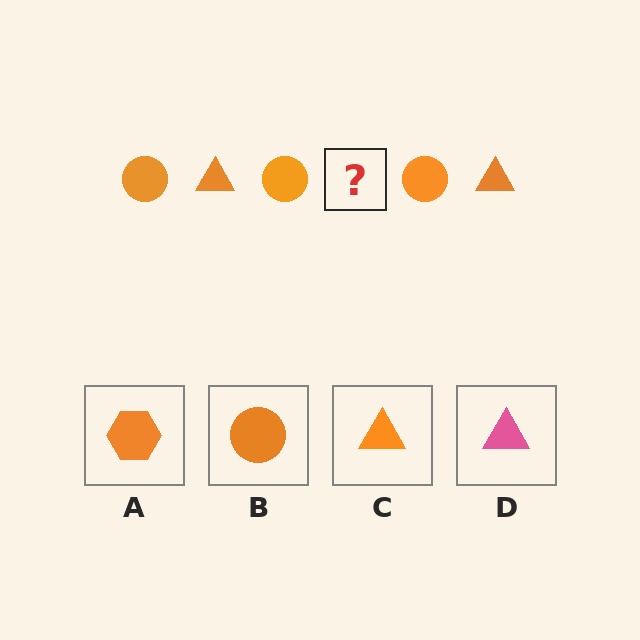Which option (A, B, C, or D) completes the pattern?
C.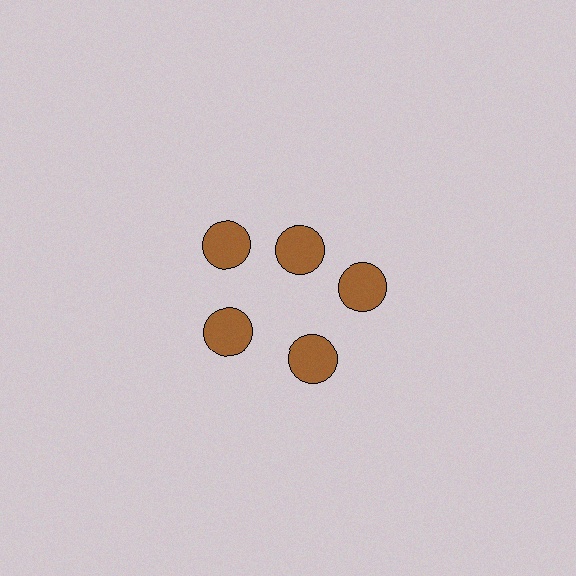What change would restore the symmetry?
The symmetry would be restored by moving it outward, back onto the ring so that all 5 circles sit at equal angles and equal distance from the center.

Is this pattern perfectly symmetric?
No. The 5 brown circles are arranged in a ring, but one element near the 1 o'clock position is pulled inward toward the center, breaking the 5-fold rotational symmetry.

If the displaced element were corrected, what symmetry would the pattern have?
It would have 5-fold rotational symmetry — the pattern would map onto itself every 72 degrees.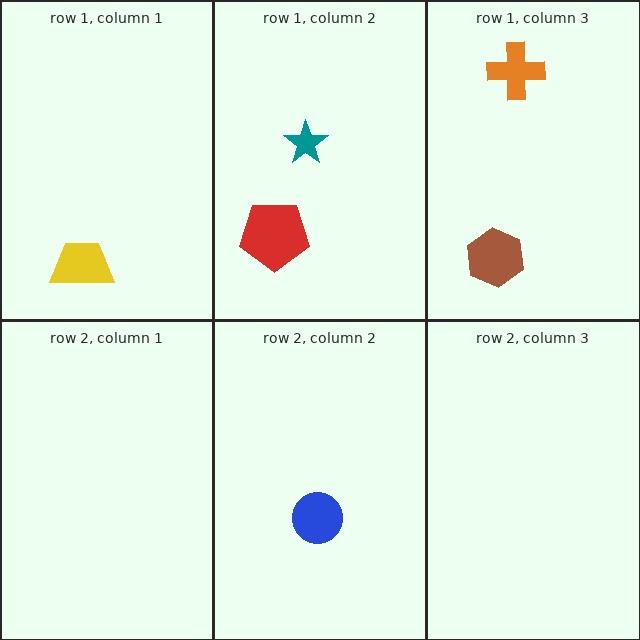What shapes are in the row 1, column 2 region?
The teal star, the red pentagon.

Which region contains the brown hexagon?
The row 1, column 3 region.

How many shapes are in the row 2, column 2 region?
1.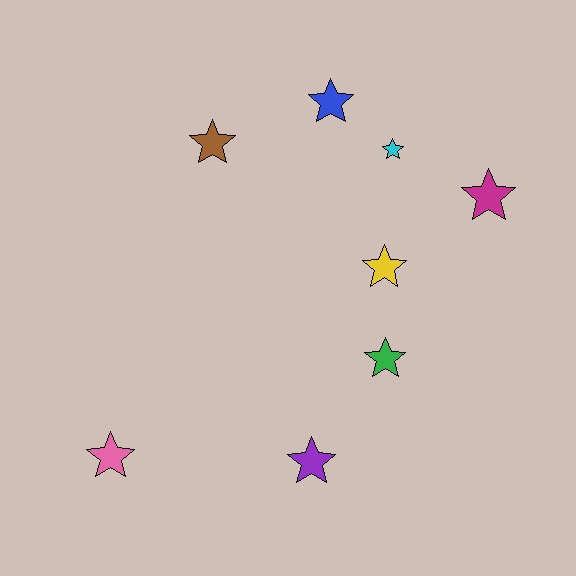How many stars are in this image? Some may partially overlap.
There are 8 stars.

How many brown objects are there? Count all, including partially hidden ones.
There is 1 brown object.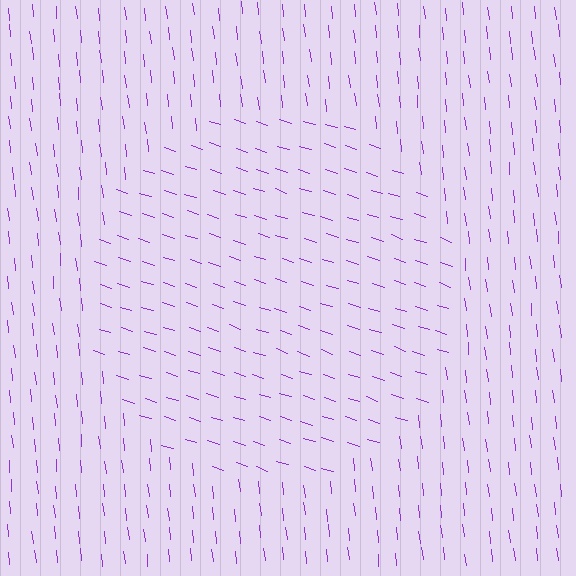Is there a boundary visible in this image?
Yes, there is a texture boundary formed by a change in line orientation.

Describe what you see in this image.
The image is filled with small purple line segments. A circle region in the image has lines oriented differently from the surrounding lines, creating a visible texture boundary.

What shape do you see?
I see a circle.